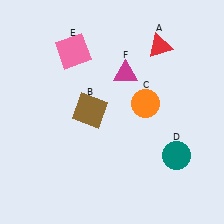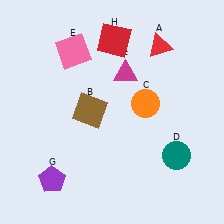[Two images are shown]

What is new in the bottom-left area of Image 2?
A purple pentagon (G) was added in the bottom-left area of Image 2.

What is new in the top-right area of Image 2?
A red square (H) was added in the top-right area of Image 2.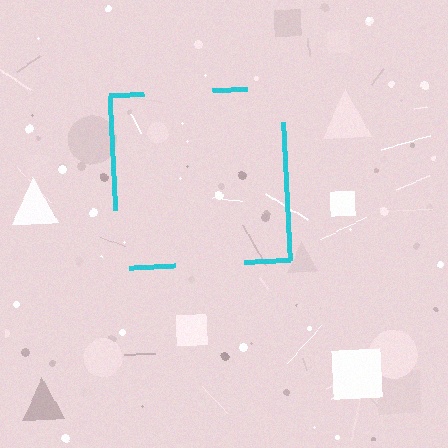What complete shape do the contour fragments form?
The contour fragments form a square.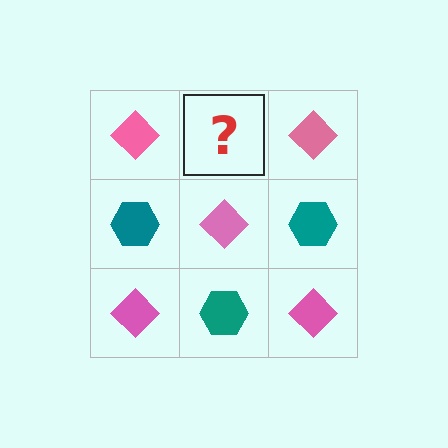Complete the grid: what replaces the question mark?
The question mark should be replaced with a teal hexagon.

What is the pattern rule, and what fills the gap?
The rule is that it alternates pink diamond and teal hexagon in a checkerboard pattern. The gap should be filled with a teal hexagon.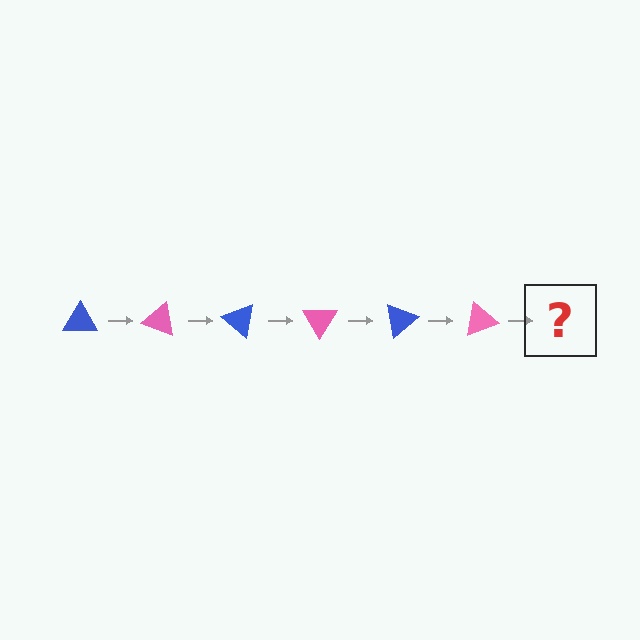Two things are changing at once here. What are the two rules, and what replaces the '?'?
The two rules are that it rotates 20 degrees each step and the color cycles through blue and pink. The '?' should be a blue triangle, rotated 120 degrees from the start.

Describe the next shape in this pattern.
It should be a blue triangle, rotated 120 degrees from the start.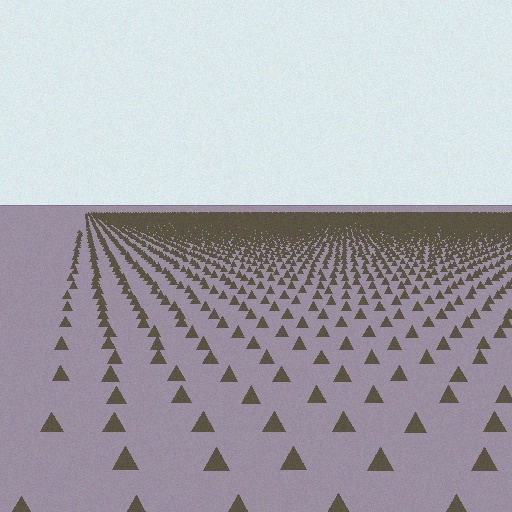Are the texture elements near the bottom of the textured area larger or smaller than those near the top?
Larger. Near the bottom, elements are closer to the viewer and appear at a bigger on-screen size.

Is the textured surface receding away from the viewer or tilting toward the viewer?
The surface is receding away from the viewer. Texture elements get smaller and denser toward the top.